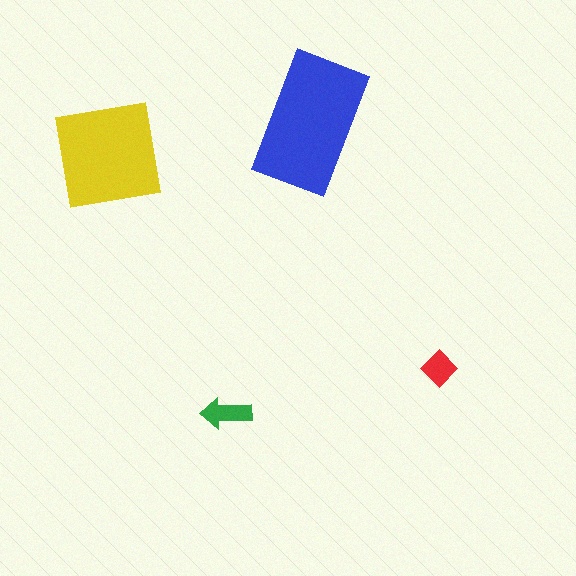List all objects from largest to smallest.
The blue rectangle, the yellow square, the green arrow, the red diamond.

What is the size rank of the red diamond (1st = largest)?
4th.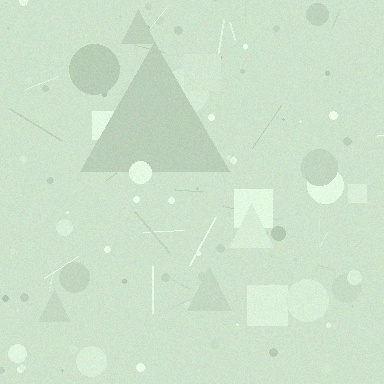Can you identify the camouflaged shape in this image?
The camouflaged shape is a triangle.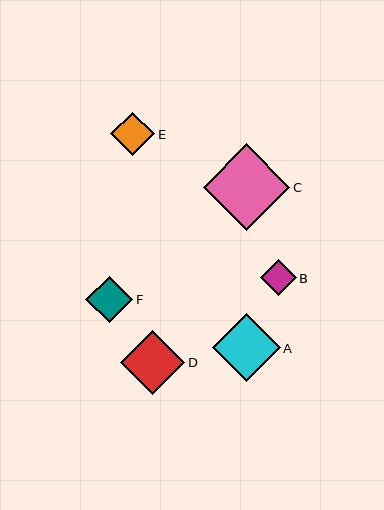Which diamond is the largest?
Diamond C is the largest with a size of approximately 87 pixels.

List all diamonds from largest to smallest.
From largest to smallest: C, A, D, F, E, B.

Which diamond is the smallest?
Diamond B is the smallest with a size of approximately 36 pixels.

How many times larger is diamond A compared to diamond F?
Diamond A is approximately 1.5 times the size of diamond F.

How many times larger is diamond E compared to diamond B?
Diamond E is approximately 1.2 times the size of diamond B.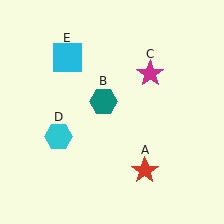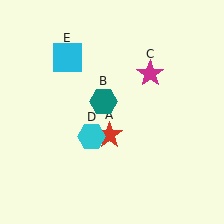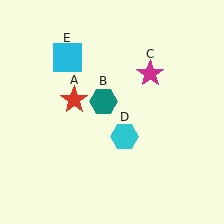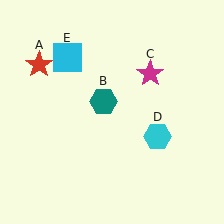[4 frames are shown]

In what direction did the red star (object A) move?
The red star (object A) moved up and to the left.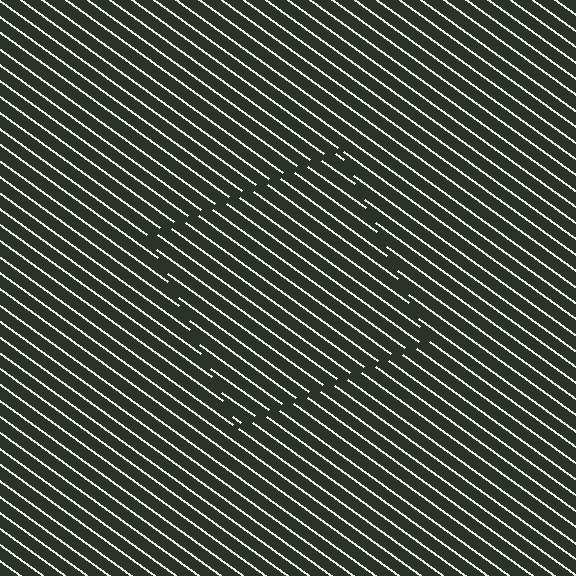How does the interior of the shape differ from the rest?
The interior of the shape contains the same grating, shifted by half a period — the contour is defined by the phase discontinuity where line-ends from the inner and outer gratings abut.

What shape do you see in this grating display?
An illusory square. The interior of the shape contains the same grating, shifted by half a period — the contour is defined by the phase discontinuity where line-ends from the inner and outer gratings abut.